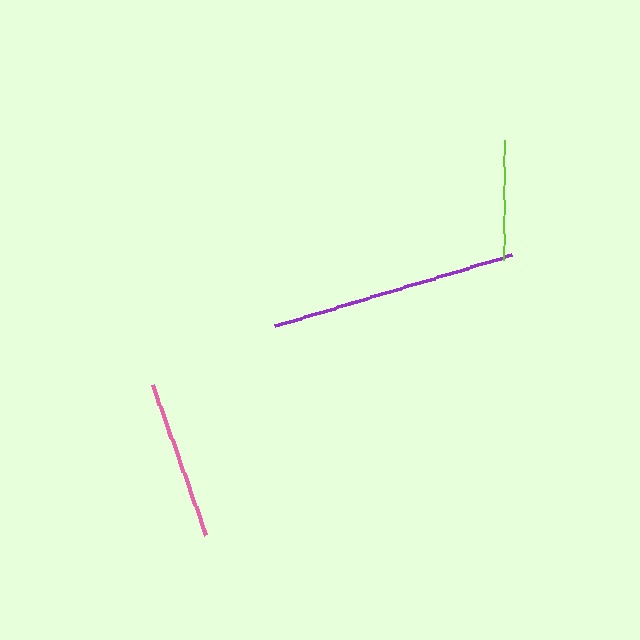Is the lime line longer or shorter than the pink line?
The pink line is longer than the lime line.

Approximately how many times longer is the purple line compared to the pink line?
The purple line is approximately 1.6 times the length of the pink line.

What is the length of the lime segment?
The lime segment is approximately 121 pixels long.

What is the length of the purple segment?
The purple segment is approximately 247 pixels long.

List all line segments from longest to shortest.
From longest to shortest: purple, pink, lime.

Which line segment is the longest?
The purple line is the longest at approximately 247 pixels.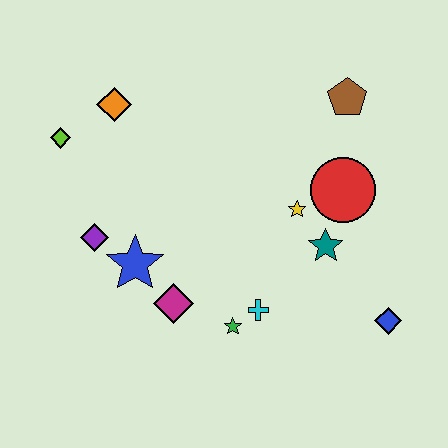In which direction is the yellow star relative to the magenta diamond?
The yellow star is to the right of the magenta diamond.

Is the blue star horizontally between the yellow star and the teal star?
No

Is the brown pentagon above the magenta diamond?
Yes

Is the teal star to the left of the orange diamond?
No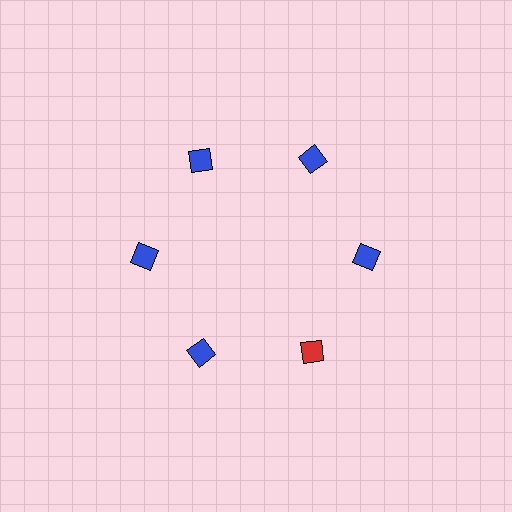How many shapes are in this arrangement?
There are 6 shapes arranged in a ring pattern.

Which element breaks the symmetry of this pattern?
The red diamond at roughly the 5 o'clock position breaks the symmetry. All other shapes are blue diamonds.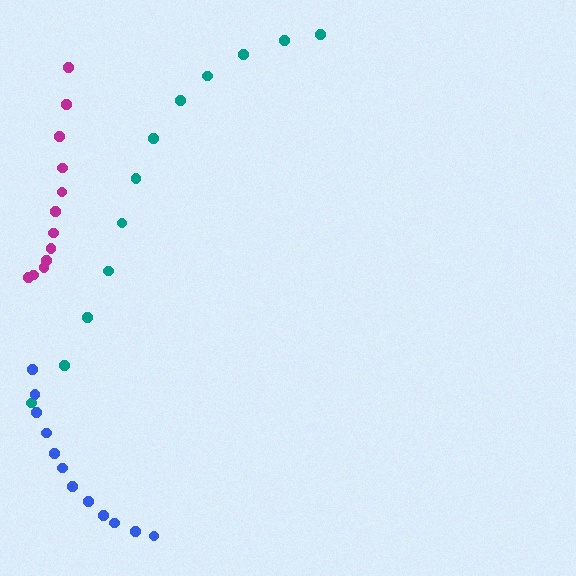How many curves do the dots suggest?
There are 3 distinct paths.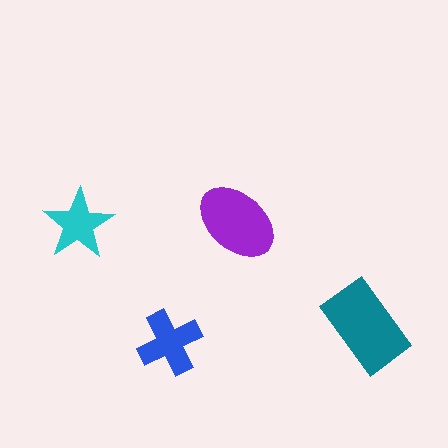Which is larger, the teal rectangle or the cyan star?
The teal rectangle.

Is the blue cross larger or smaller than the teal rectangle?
Smaller.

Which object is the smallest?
The cyan star.